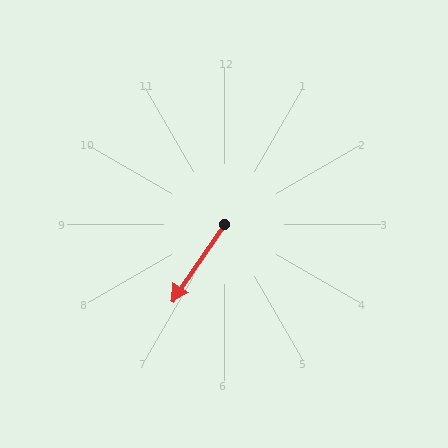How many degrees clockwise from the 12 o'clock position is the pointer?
Approximately 214 degrees.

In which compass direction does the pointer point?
Southwest.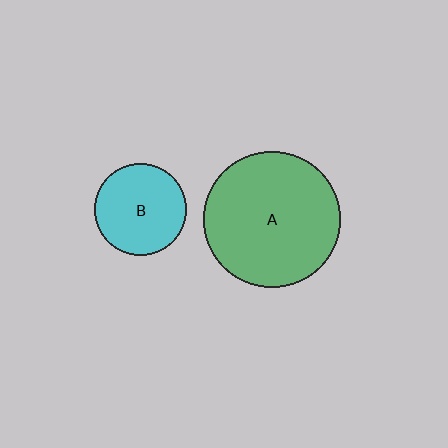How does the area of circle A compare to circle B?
Approximately 2.2 times.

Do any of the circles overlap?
No, none of the circles overlap.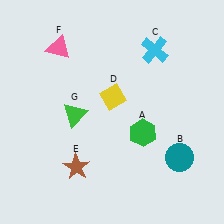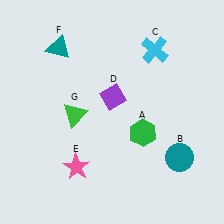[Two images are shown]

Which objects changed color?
D changed from yellow to purple. E changed from brown to pink. F changed from pink to teal.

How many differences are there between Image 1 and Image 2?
There are 3 differences between the two images.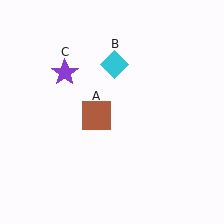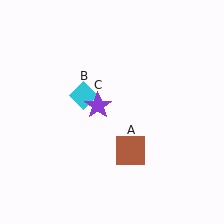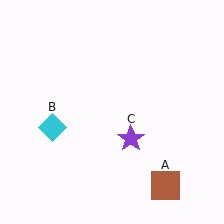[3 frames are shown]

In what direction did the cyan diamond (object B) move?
The cyan diamond (object B) moved down and to the left.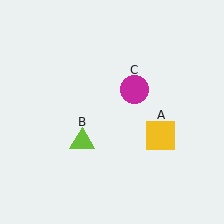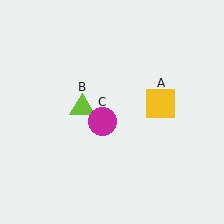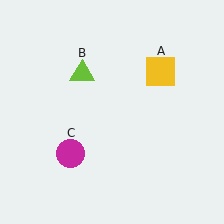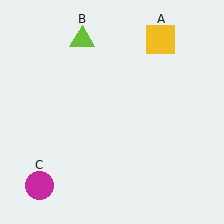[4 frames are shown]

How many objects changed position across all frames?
3 objects changed position: yellow square (object A), lime triangle (object B), magenta circle (object C).